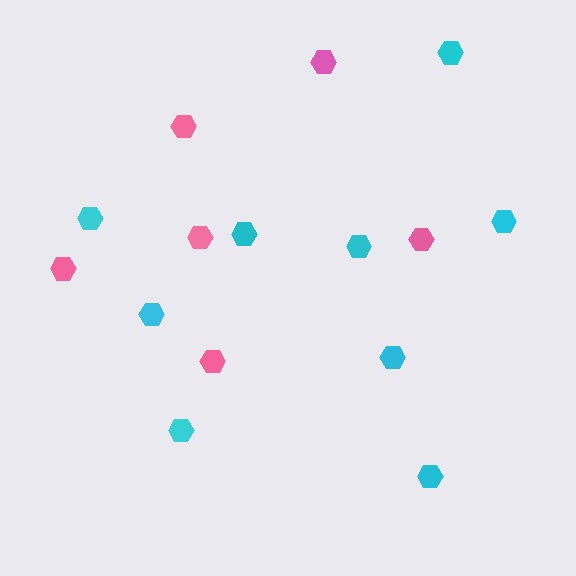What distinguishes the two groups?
There are 2 groups: one group of cyan hexagons (9) and one group of pink hexagons (6).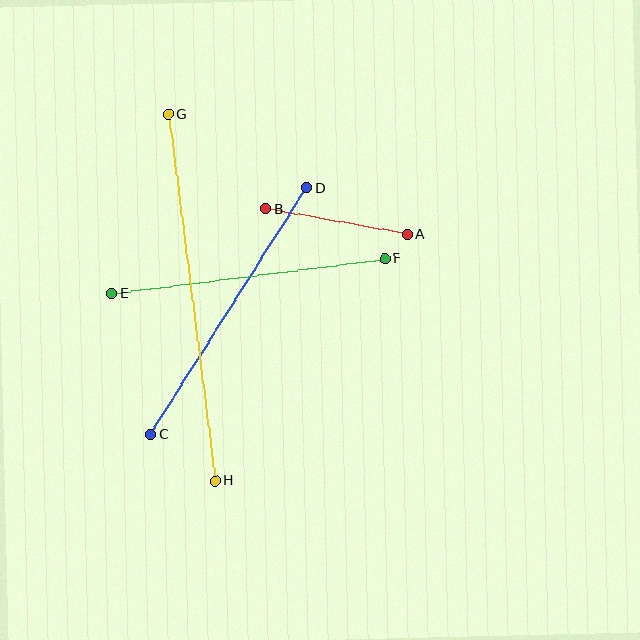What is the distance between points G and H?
The distance is approximately 370 pixels.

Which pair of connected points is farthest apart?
Points G and H are farthest apart.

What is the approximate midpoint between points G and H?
The midpoint is at approximately (192, 298) pixels.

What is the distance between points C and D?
The distance is approximately 292 pixels.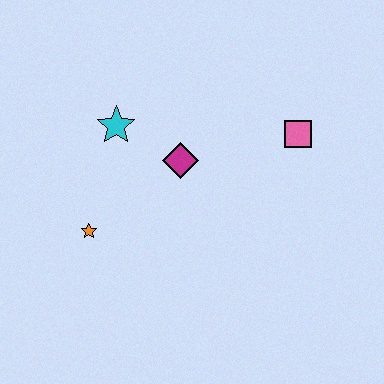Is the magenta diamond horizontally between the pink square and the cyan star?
Yes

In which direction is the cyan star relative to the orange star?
The cyan star is above the orange star.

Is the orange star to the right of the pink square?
No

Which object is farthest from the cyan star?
The pink square is farthest from the cyan star.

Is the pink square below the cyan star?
Yes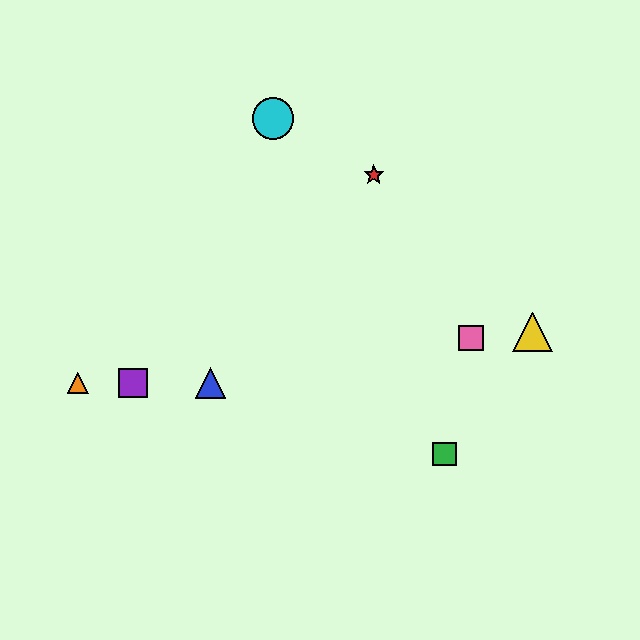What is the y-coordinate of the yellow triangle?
The yellow triangle is at y≈332.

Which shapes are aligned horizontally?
The blue triangle, the purple square, the orange triangle are aligned horizontally.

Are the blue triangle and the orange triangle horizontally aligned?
Yes, both are at y≈383.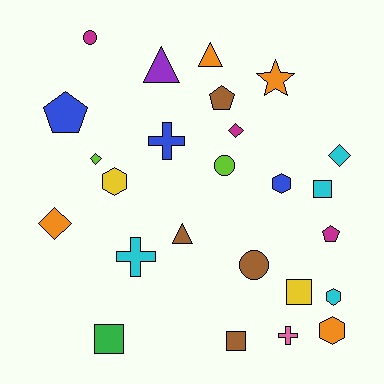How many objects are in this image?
There are 25 objects.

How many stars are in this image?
There is 1 star.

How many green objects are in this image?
There is 1 green object.